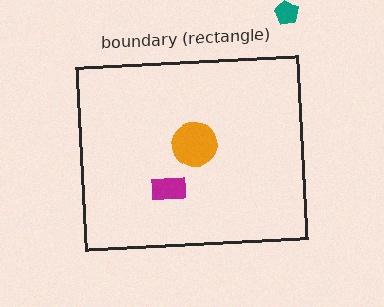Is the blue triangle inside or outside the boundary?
Inside.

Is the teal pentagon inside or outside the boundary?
Outside.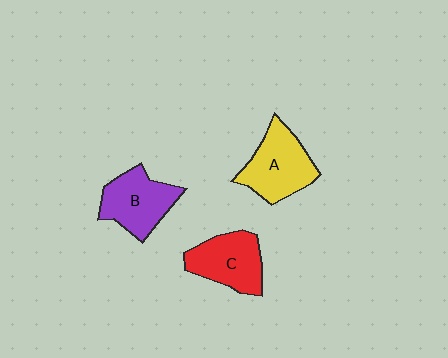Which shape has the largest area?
Shape A (yellow).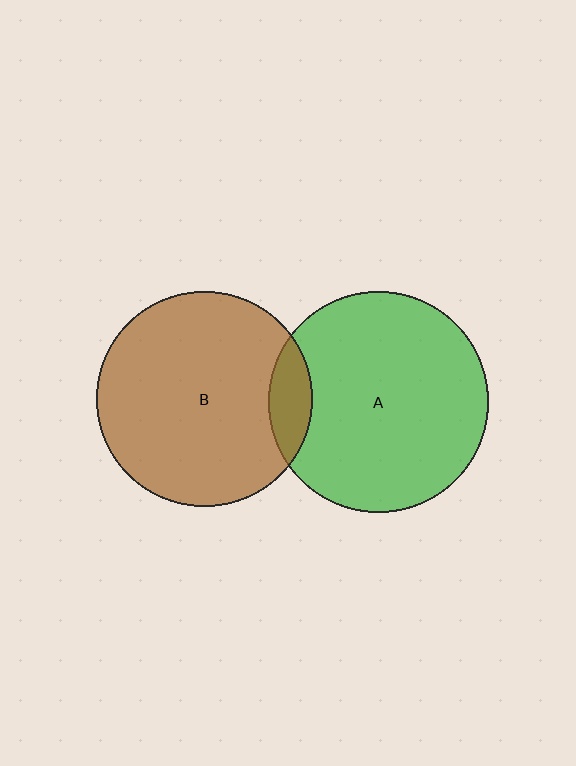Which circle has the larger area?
Circle A (green).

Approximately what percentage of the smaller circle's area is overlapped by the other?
Approximately 10%.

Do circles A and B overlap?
Yes.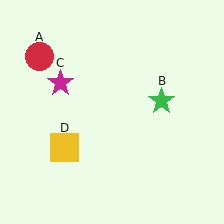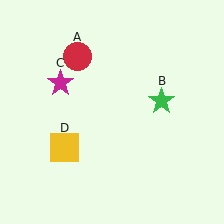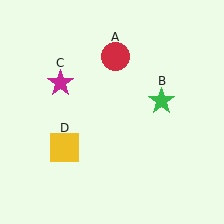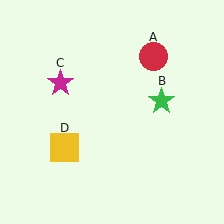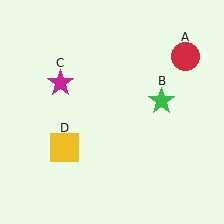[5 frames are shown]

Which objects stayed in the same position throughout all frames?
Green star (object B) and magenta star (object C) and yellow square (object D) remained stationary.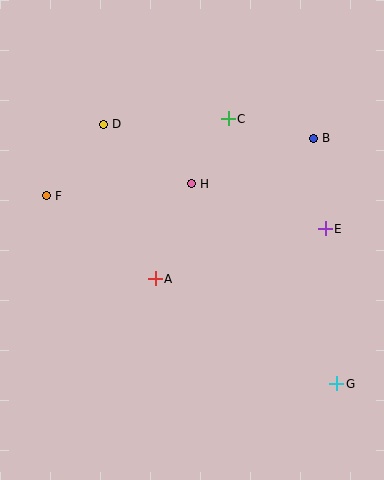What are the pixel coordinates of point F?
Point F is at (46, 196).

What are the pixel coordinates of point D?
Point D is at (103, 124).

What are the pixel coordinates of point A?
Point A is at (155, 279).